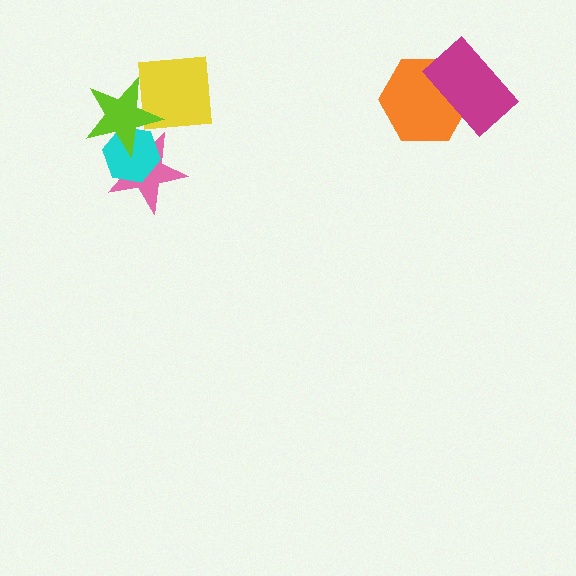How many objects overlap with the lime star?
3 objects overlap with the lime star.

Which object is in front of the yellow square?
The lime star is in front of the yellow square.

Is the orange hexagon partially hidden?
Yes, it is partially covered by another shape.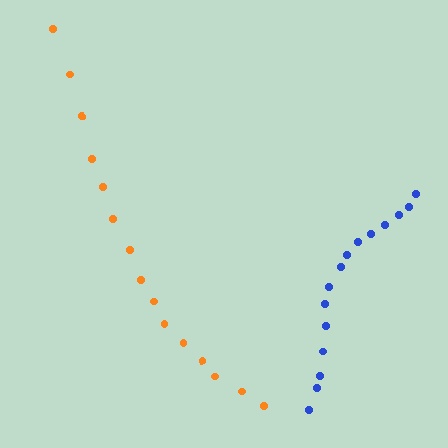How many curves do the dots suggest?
There are 2 distinct paths.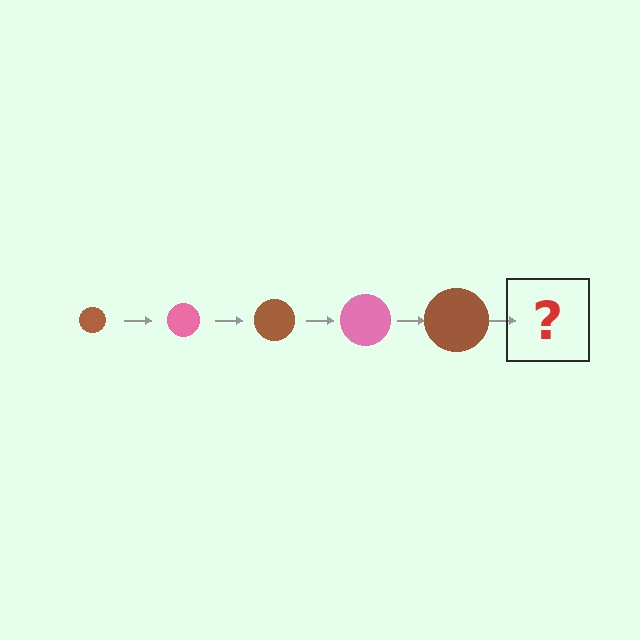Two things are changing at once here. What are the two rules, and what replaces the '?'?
The two rules are that the circle grows larger each step and the color cycles through brown and pink. The '?' should be a pink circle, larger than the previous one.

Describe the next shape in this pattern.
It should be a pink circle, larger than the previous one.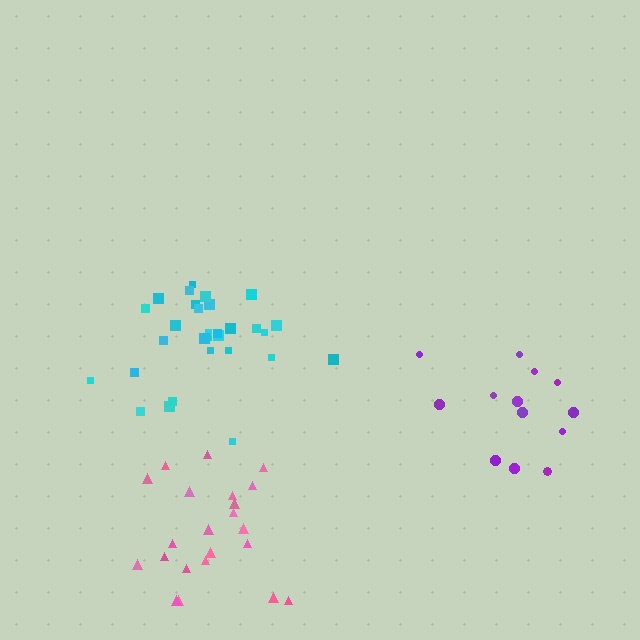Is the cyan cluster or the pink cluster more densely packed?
Cyan.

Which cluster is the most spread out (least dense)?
Purple.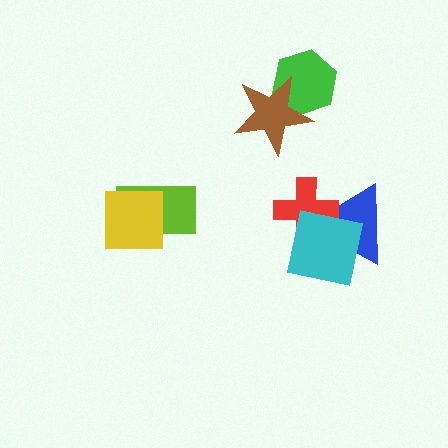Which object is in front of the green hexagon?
The brown star is in front of the green hexagon.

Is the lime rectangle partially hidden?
Yes, it is partially covered by another shape.